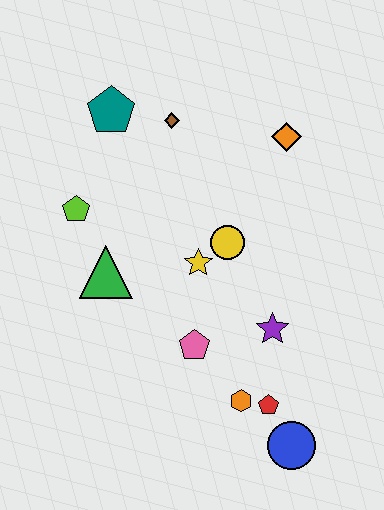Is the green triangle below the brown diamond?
Yes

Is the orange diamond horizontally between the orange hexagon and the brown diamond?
No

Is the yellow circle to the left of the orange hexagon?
Yes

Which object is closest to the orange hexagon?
The red pentagon is closest to the orange hexagon.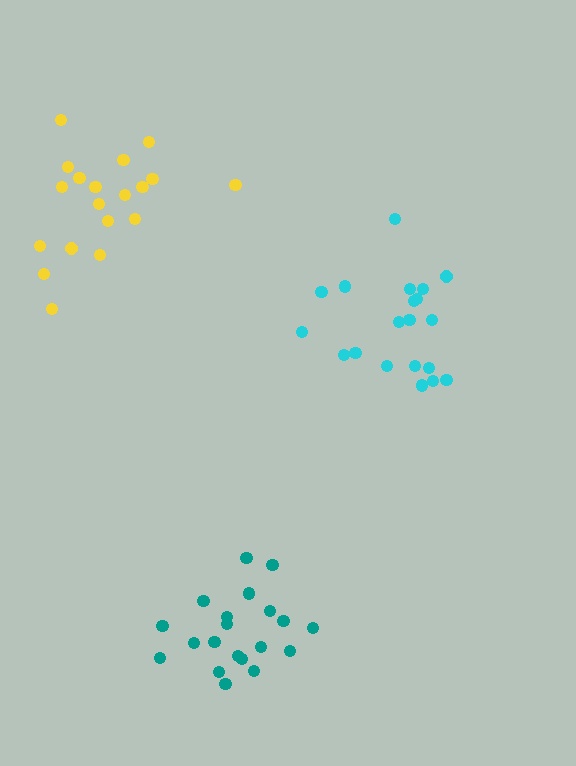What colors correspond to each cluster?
The clusters are colored: yellow, teal, cyan.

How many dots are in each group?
Group 1: 19 dots, Group 2: 20 dots, Group 3: 20 dots (59 total).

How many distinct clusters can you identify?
There are 3 distinct clusters.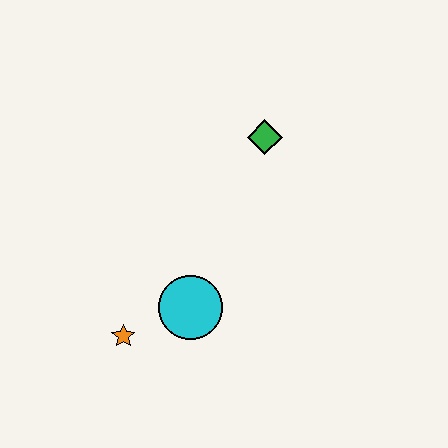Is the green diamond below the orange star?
No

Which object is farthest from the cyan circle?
The green diamond is farthest from the cyan circle.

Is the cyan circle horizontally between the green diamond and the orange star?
Yes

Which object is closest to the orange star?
The cyan circle is closest to the orange star.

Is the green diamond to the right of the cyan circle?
Yes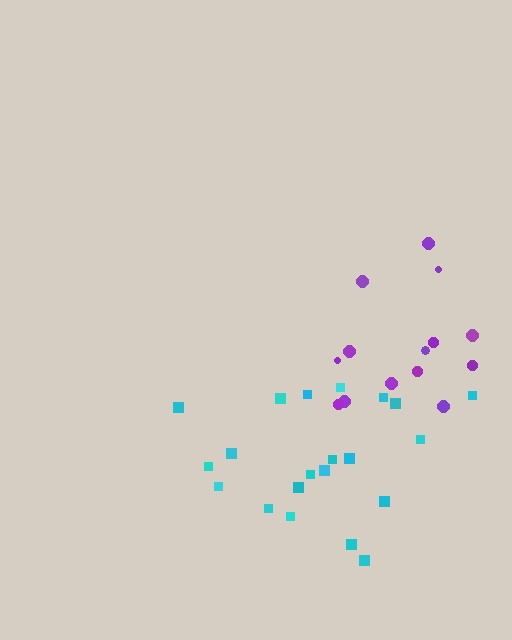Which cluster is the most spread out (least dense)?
Purple.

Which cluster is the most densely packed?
Cyan.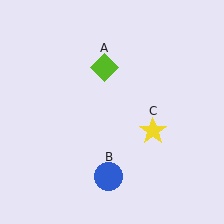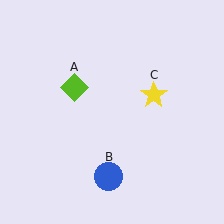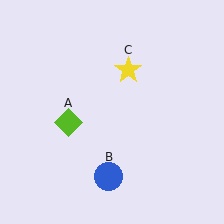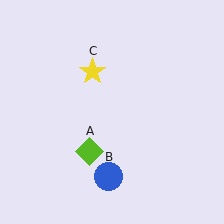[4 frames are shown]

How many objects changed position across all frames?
2 objects changed position: lime diamond (object A), yellow star (object C).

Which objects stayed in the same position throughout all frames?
Blue circle (object B) remained stationary.